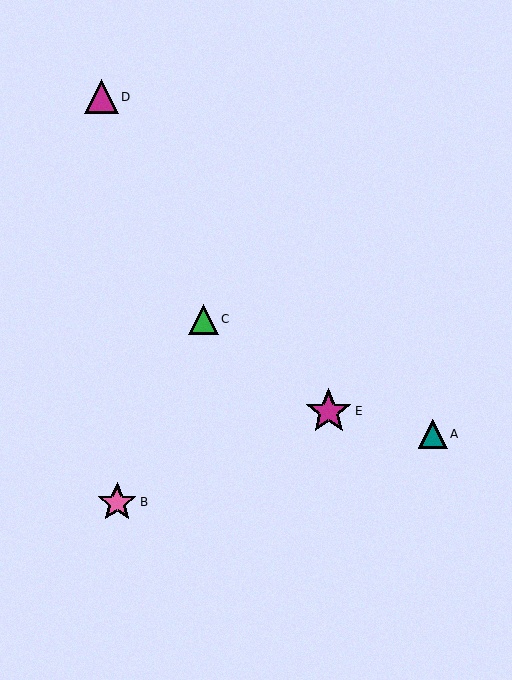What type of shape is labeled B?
Shape B is a pink star.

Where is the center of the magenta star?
The center of the magenta star is at (329, 411).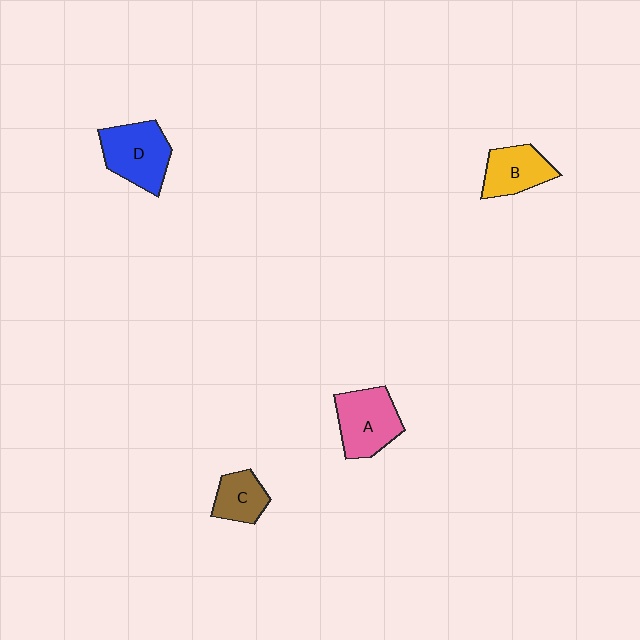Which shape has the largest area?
Shape D (blue).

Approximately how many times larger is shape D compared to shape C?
Approximately 1.7 times.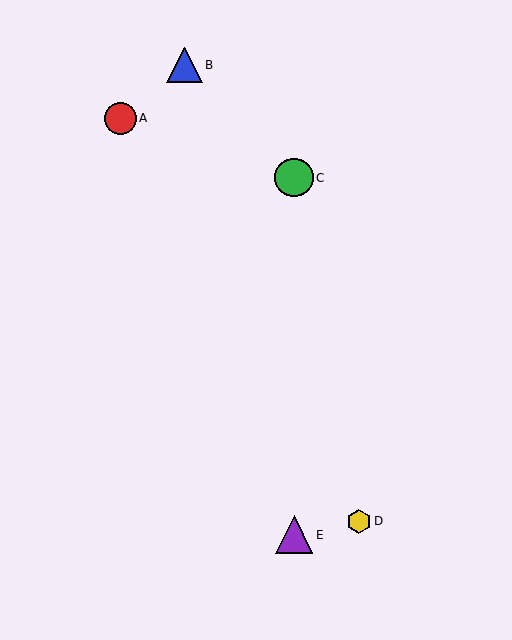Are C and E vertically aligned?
Yes, both are at x≈294.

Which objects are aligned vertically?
Objects C, E are aligned vertically.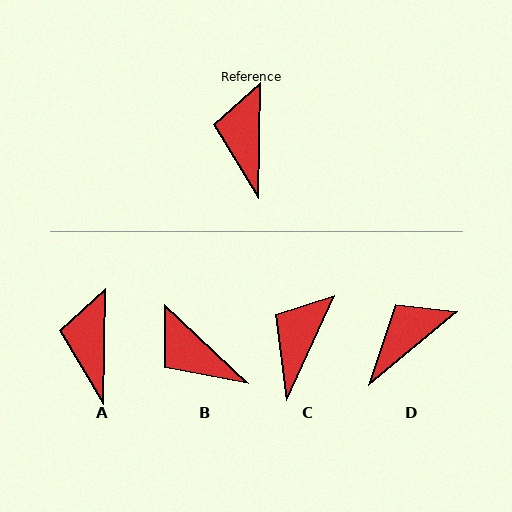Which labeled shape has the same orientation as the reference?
A.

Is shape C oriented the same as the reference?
No, it is off by about 24 degrees.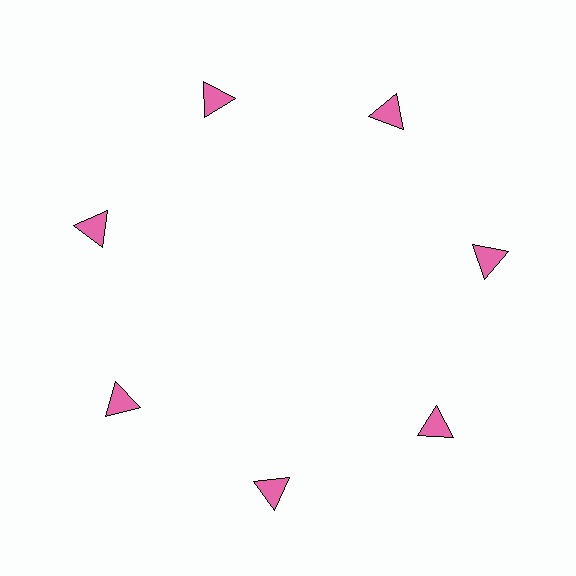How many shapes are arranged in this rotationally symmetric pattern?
There are 7 shapes, arranged in 7 groups of 1.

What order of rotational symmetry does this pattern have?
This pattern has 7-fold rotational symmetry.